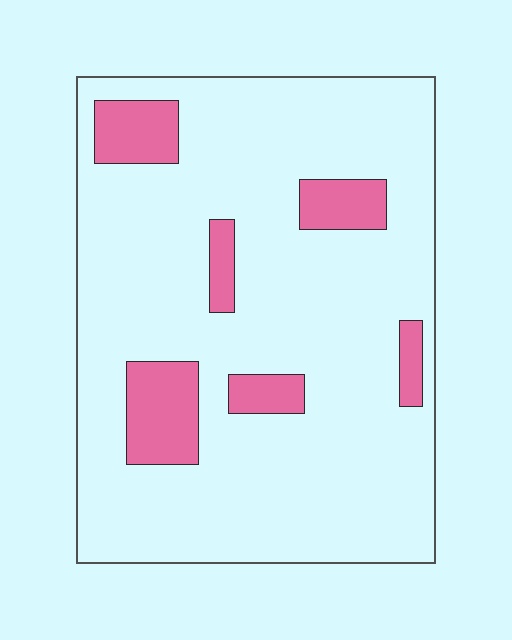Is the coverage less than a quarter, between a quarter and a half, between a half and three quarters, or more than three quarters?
Less than a quarter.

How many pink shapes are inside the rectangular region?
6.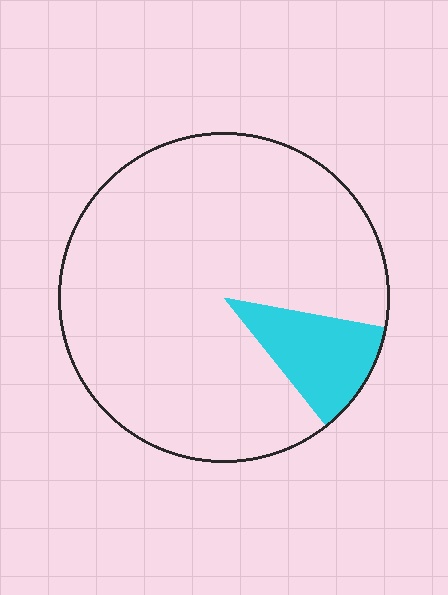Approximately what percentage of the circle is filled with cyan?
Approximately 10%.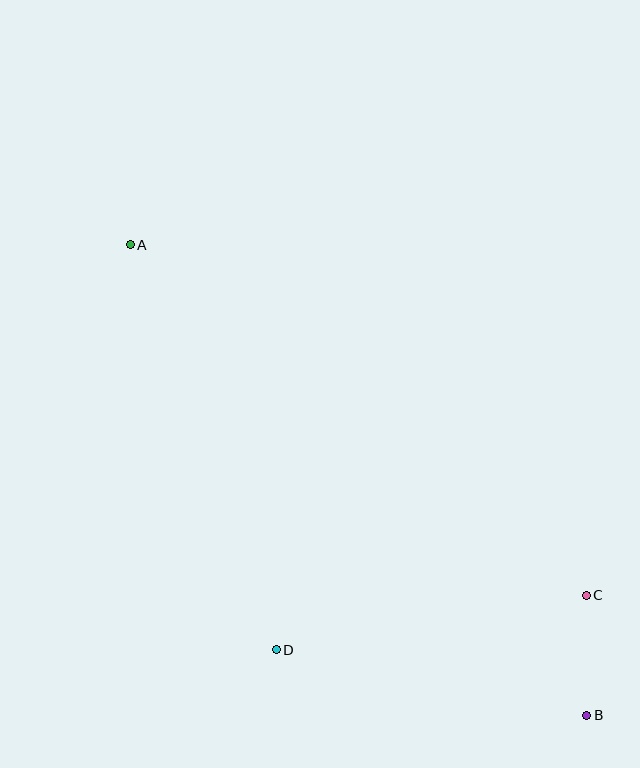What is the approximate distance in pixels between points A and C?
The distance between A and C is approximately 575 pixels.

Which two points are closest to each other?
Points B and C are closest to each other.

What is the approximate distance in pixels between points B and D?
The distance between B and D is approximately 317 pixels.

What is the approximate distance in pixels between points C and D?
The distance between C and D is approximately 315 pixels.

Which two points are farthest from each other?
Points A and B are farthest from each other.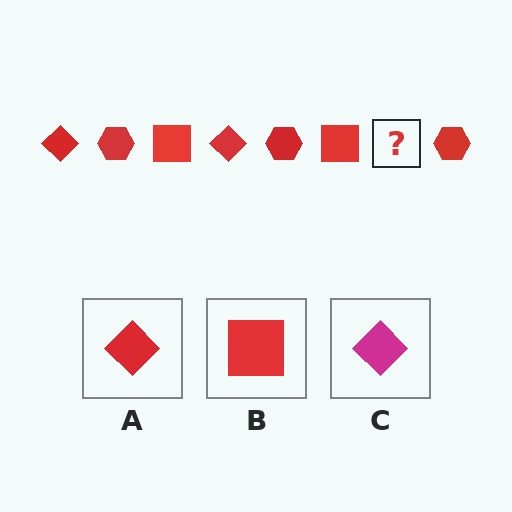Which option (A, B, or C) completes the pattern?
A.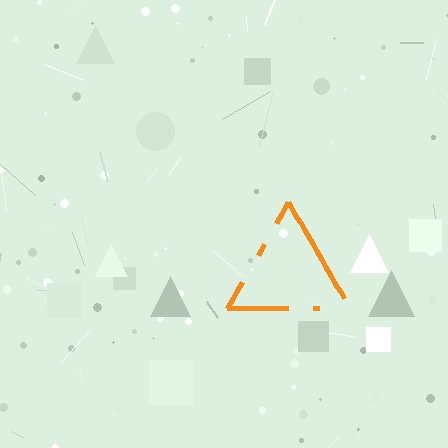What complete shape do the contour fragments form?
The contour fragments form a triangle.